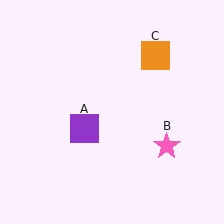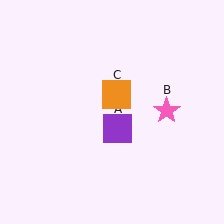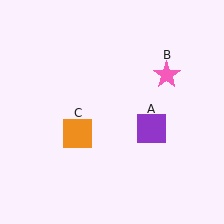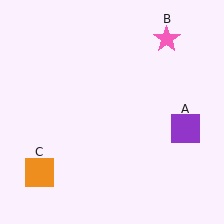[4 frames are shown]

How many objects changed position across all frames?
3 objects changed position: purple square (object A), pink star (object B), orange square (object C).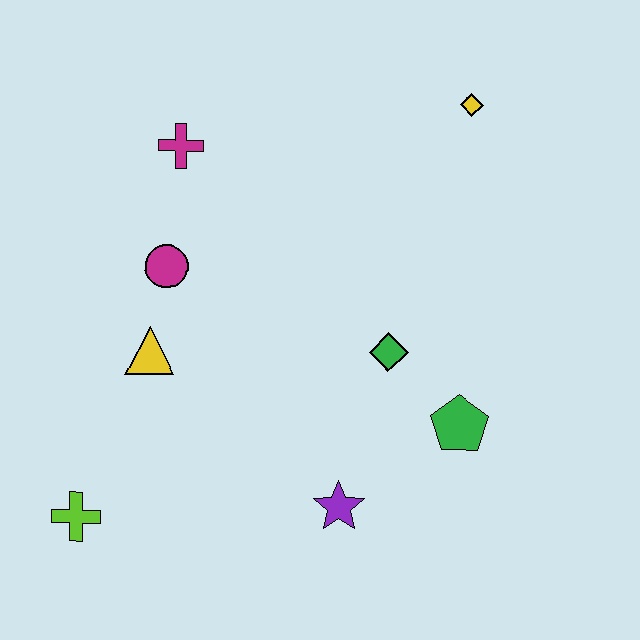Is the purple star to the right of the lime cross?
Yes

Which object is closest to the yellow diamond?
The green diamond is closest to the yellow diamond.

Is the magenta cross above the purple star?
Yes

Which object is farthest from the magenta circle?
The yellow diamond is farthest from the magenta circle.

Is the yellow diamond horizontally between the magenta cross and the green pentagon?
No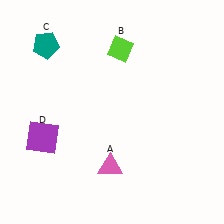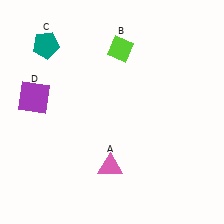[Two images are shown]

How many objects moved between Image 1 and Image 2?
1 object moved between the two images.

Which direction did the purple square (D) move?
The purple square (D) moved up.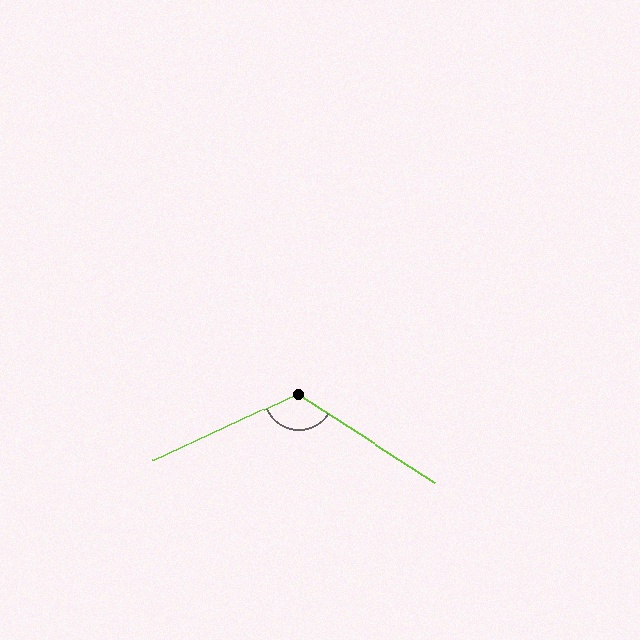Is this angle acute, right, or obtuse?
It is obtuse.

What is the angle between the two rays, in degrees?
Approximately 123 degrees.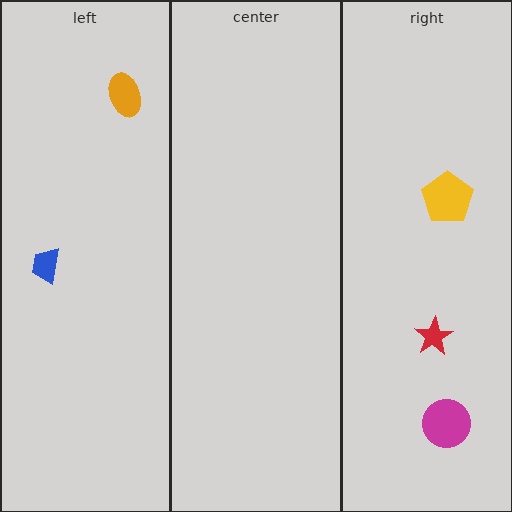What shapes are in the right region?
The red star, the yellow pentagon, the magenta circle.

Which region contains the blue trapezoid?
The left region.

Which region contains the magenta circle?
The right region.